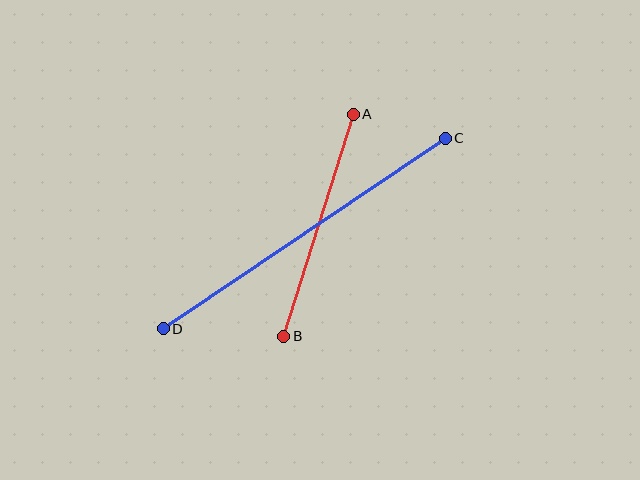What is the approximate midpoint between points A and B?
The midpoint is at approximately (319, 225) pixels.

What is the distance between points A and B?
The distance is approximately 233 pixels.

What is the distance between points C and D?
The distance is approximately 340 pixels.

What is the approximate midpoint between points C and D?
The midpoint is at approximately (304, 234) pixels.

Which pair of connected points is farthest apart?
Points C and D are farthest apart.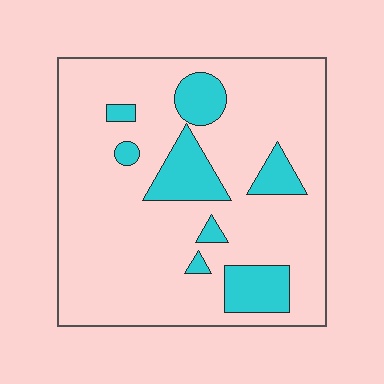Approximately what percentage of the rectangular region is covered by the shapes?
Approximately 15%.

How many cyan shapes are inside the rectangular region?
8.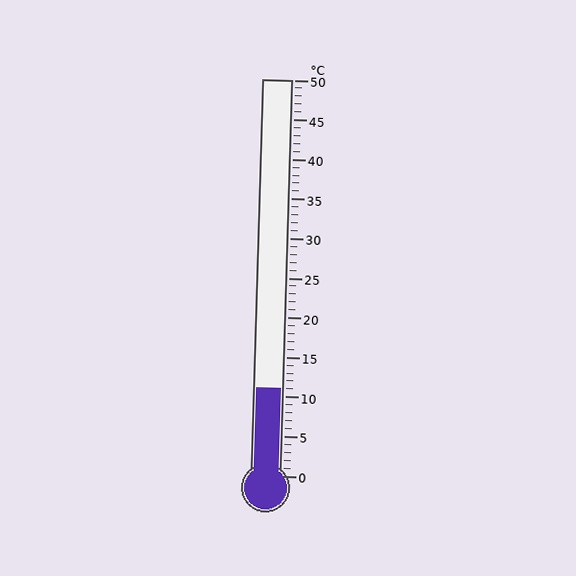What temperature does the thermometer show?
The thermometer shows approximately 11°C.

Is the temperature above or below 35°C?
The temperature is below 35°C.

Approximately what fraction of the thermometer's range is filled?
The thermometer is filled to approximately 20% of its range.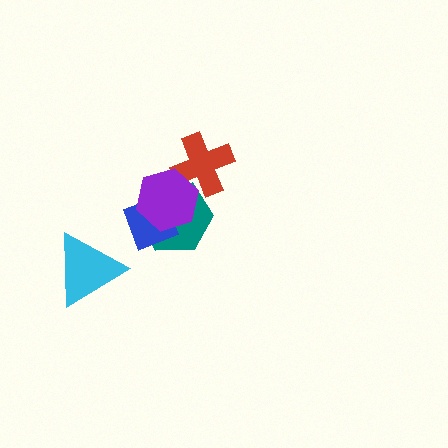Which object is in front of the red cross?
The purple hexagon is in front of the red cross.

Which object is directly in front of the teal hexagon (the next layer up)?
The blue diamond is directly in front of the teal hexagon.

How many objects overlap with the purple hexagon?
3 objects overlap with the purple hexagon.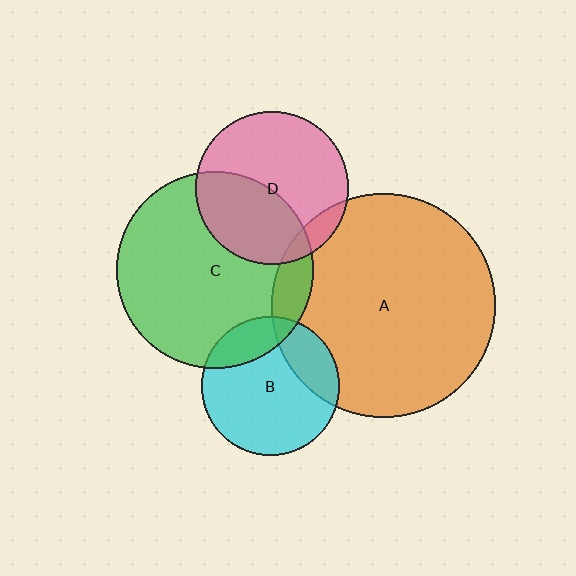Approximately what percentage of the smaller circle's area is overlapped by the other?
Approximately 20%.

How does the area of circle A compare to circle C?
Approximately 1.3 times.